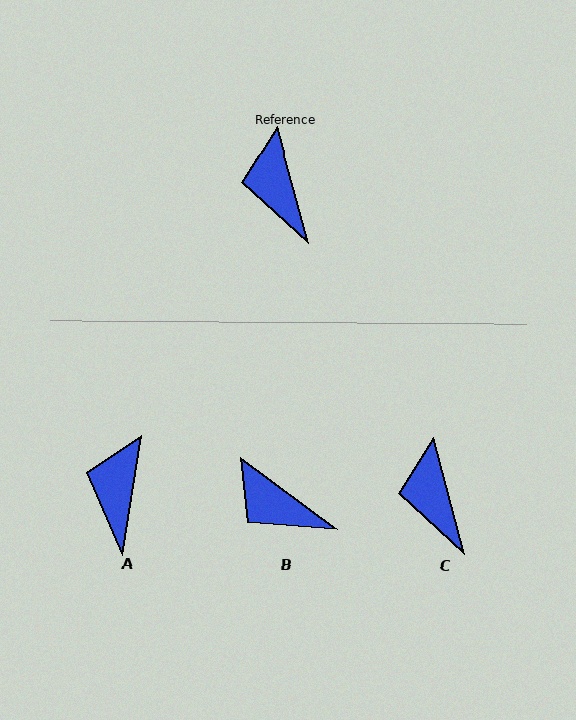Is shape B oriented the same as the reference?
No, it is off by about 38 degrees.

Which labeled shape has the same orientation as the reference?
C.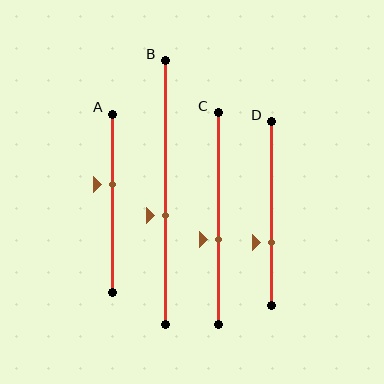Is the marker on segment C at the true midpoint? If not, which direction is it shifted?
No, the marker on segment C is shifted downward by about 10% of the segment length.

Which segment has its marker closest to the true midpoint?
Segment B has its marker closest to the true midpoint.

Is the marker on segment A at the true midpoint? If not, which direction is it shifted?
No, the marker on segment A is shifted upward by about 10% of the segment length.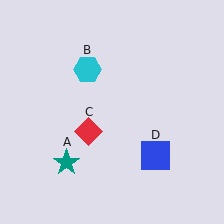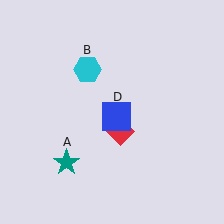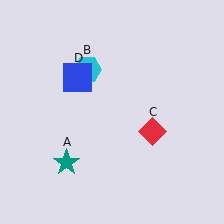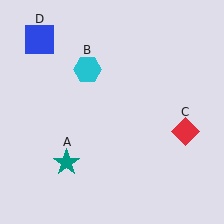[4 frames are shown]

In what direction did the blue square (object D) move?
The blue square (object D) moved up and to the left.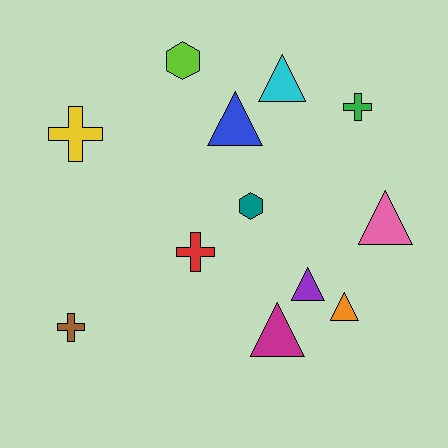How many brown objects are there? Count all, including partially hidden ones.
There is 1 brown object.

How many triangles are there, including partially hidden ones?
There are 6 triangles.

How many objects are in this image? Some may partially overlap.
There are 12 objects.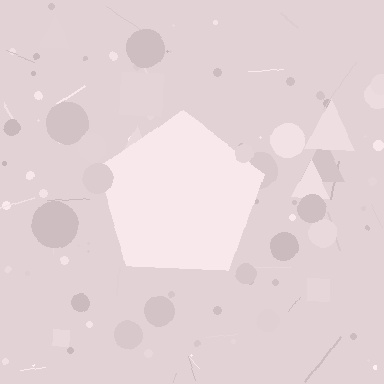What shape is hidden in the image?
A pentagon is hidden in the image.